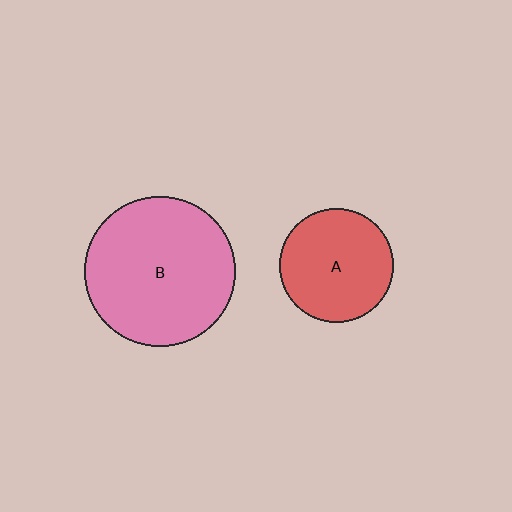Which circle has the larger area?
Circle B (pink).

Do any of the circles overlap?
No, none of the circles overlap.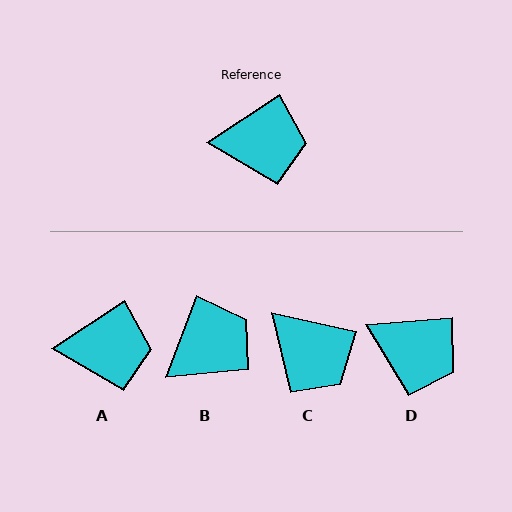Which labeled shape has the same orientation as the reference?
A.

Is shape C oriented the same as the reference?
No, it is off by about 46 degrees.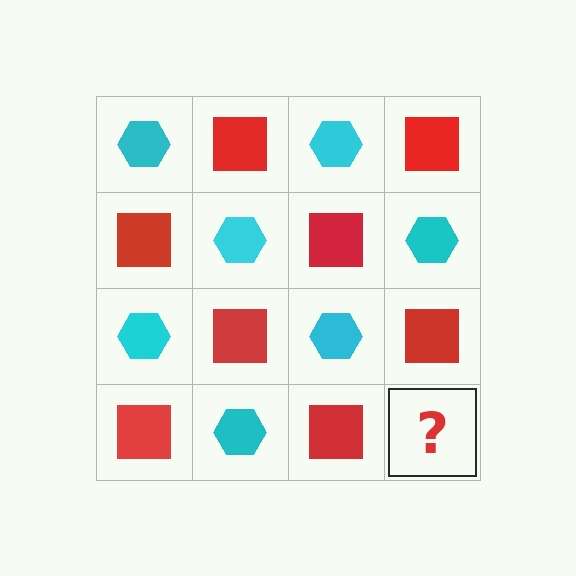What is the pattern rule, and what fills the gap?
The rule is that it alternates cyan hexagon and red square in a checkerboard pattern. The gap should be filled with a cyan hexagon.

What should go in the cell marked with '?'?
The missing cell should contain a cyan hexagon.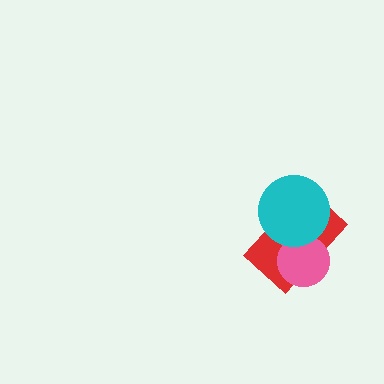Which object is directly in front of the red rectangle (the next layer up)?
The pink circle is directly in front of the red rectangle.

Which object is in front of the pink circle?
The cyan circle is in front of the pink circle.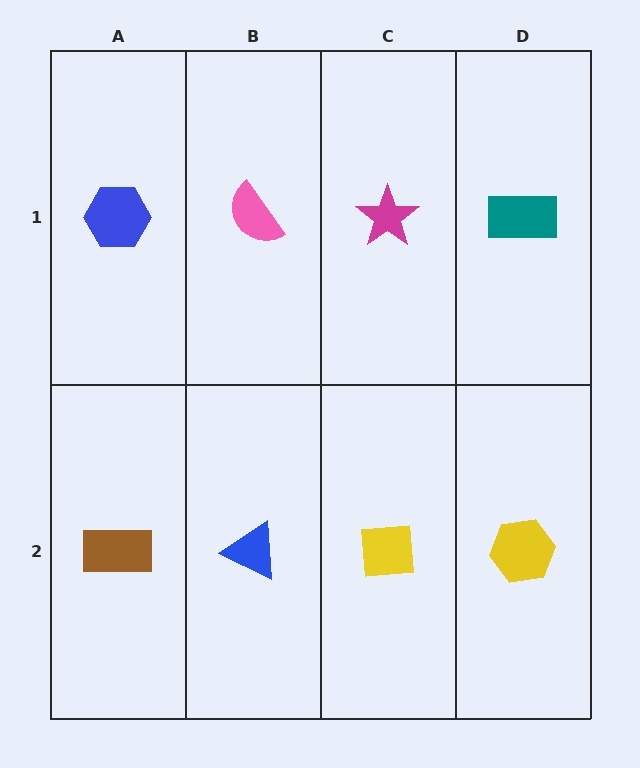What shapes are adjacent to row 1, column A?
A brown rectangle (row 2, column A), a pink semicircle (row 1, column B).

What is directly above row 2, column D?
A teal rectangle.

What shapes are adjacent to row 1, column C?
A yellow square (row 2, column C), a pink semicircle (row 1, column B), a teal rectangle (row 1, column D).